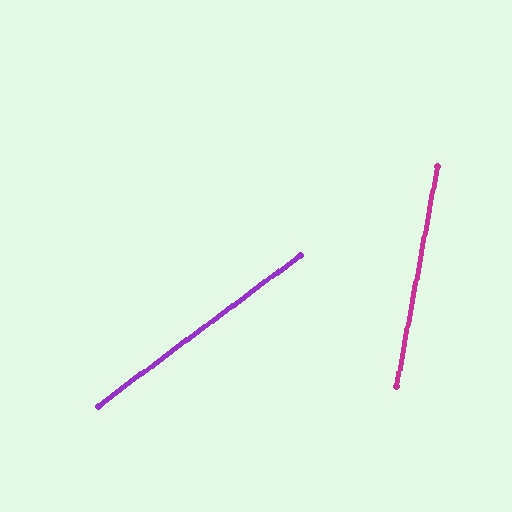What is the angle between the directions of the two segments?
Approximately 43 degrees.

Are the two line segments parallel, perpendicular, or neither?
Neither parallel nor perpendicular — they differ by about 43°.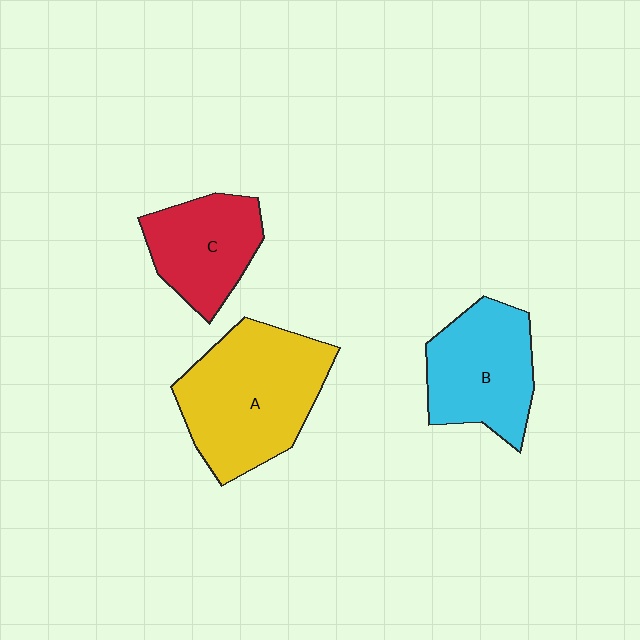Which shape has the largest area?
Shape A (yellow).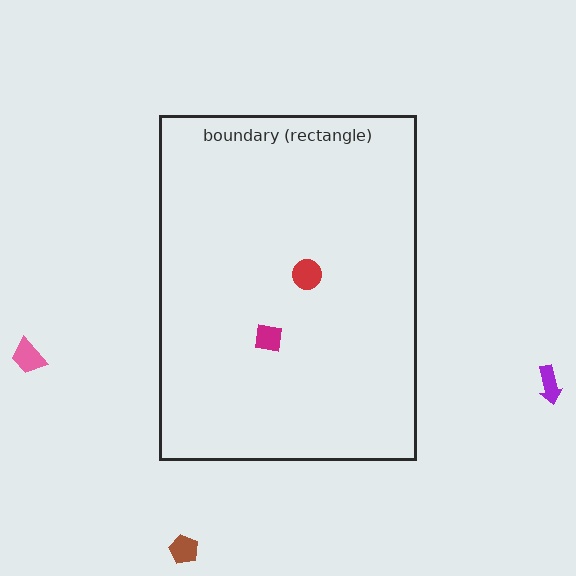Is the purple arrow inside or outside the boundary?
Outside.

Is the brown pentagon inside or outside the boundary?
Outside.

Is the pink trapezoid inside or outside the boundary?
Outside.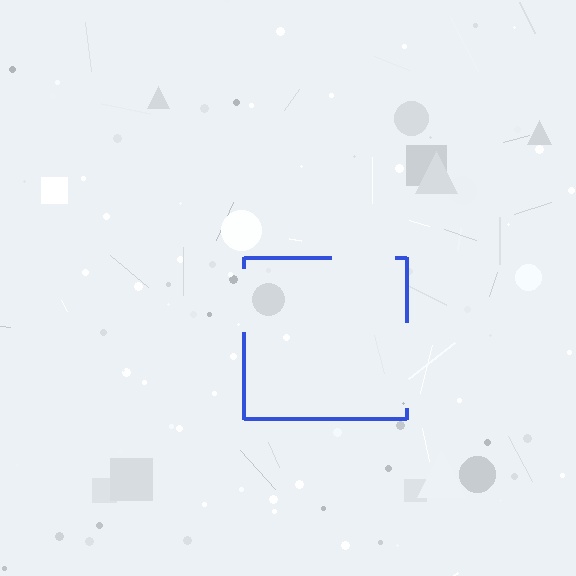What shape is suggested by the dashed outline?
The dashed outline suggests a square.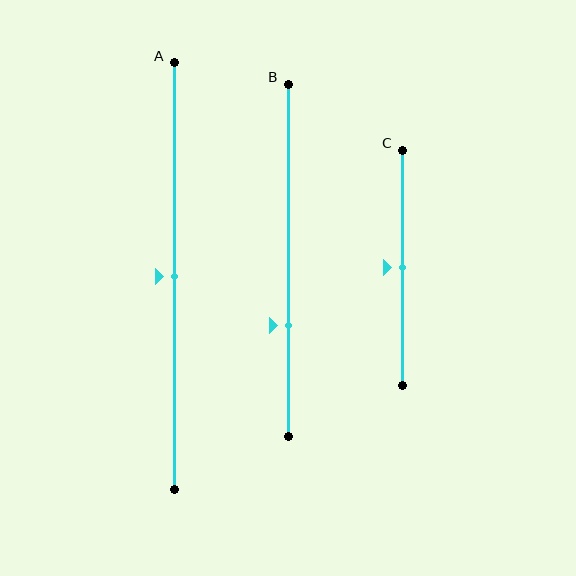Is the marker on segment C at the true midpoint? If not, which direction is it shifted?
Yes, the marker on segment C is at the true midpoint.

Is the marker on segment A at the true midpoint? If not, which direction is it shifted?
Yes, the marker on segment A is at the true midpoint.